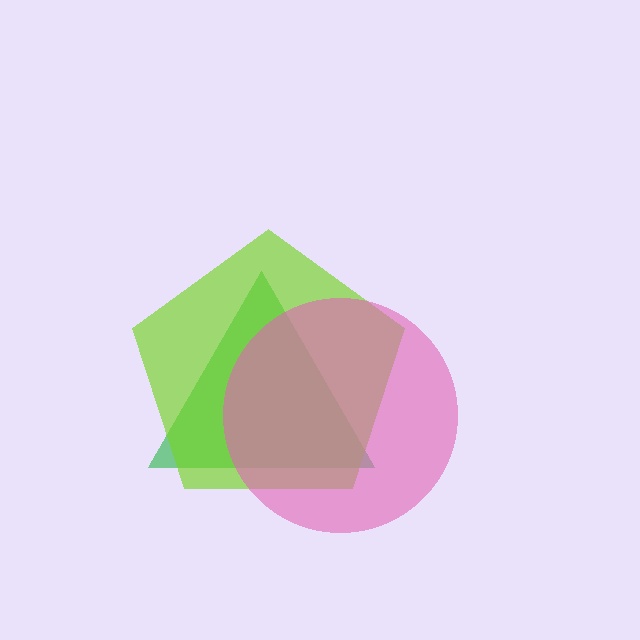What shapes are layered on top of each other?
The layered shapes are: a green triangle, a lime pentagon, a pink circle.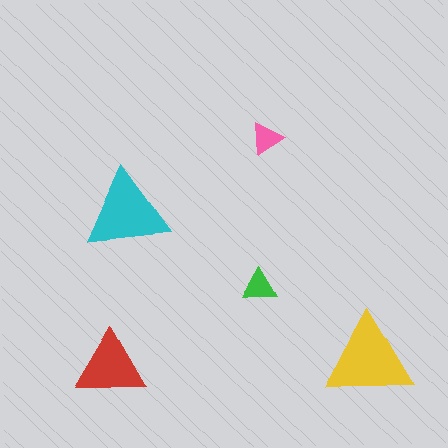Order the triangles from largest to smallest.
the yellow one, the cyan one, the red one, the green one, the pink one.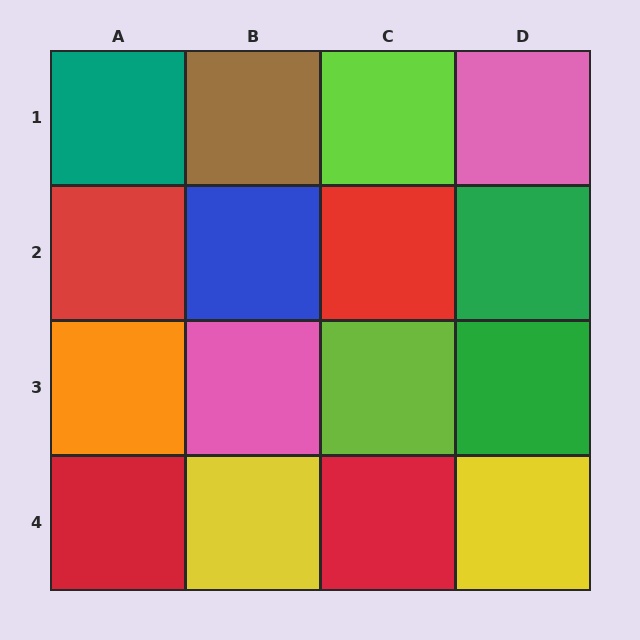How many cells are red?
4 cells are red.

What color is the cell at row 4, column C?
Red.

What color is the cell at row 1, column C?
Lime.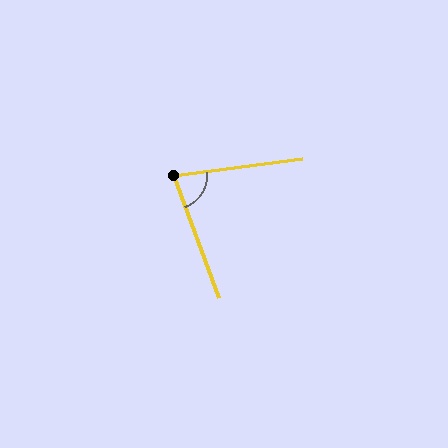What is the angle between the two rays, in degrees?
Approximately 77 degrees.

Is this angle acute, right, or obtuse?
It is acute.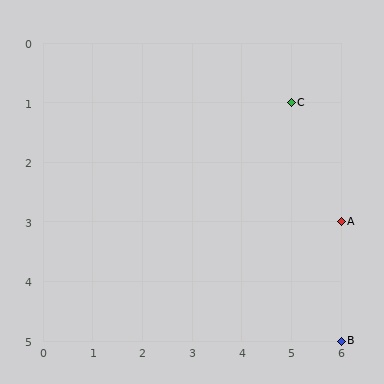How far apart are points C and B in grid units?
Points C and B are 1 column and 4 rows apart (about 4.1 grid units diagonally).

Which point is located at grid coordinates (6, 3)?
Point A is at (6, 3).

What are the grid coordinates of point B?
Point B is at grid coordinates (6, 5).